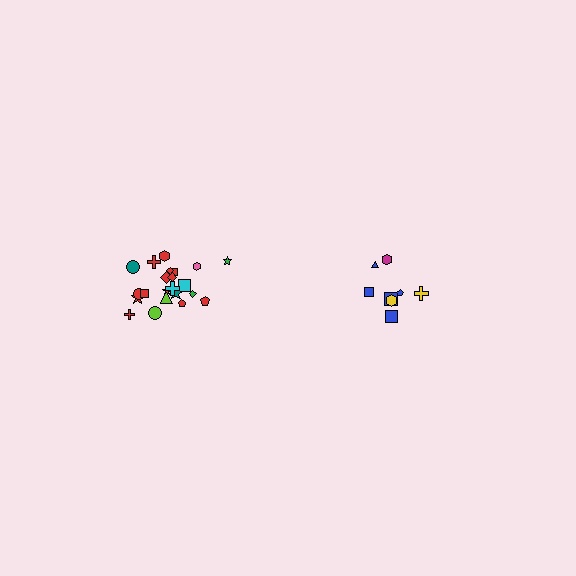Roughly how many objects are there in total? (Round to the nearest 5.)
Roughly 30 objects in total.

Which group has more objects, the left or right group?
The left group.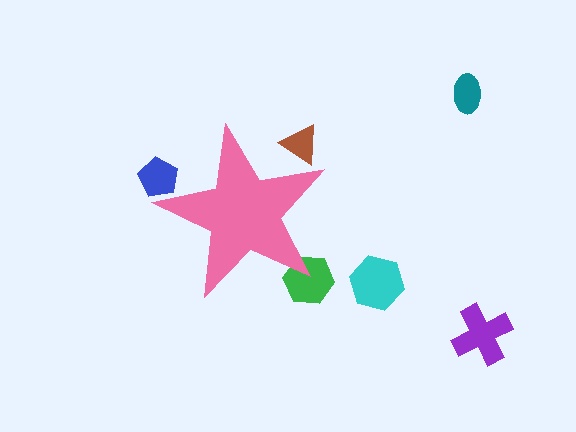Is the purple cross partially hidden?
No, the purple cross is fully visible.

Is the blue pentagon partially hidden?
Yes, the blue pentagon is partially hidden behind the pink star.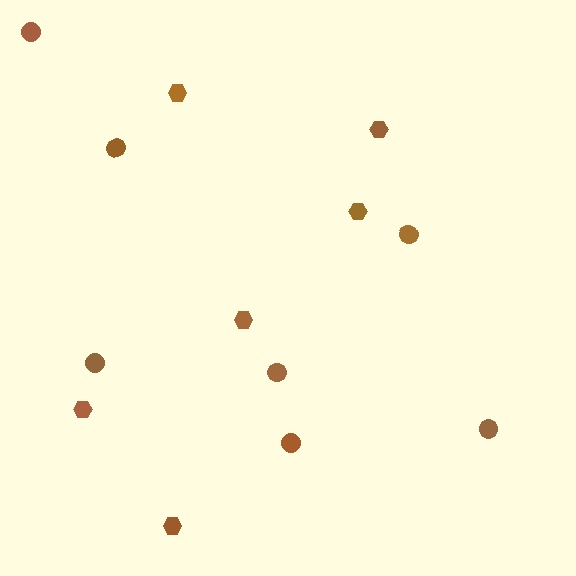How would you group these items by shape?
There are 2 groups: one group of hexagons (6) and one group of circles (7).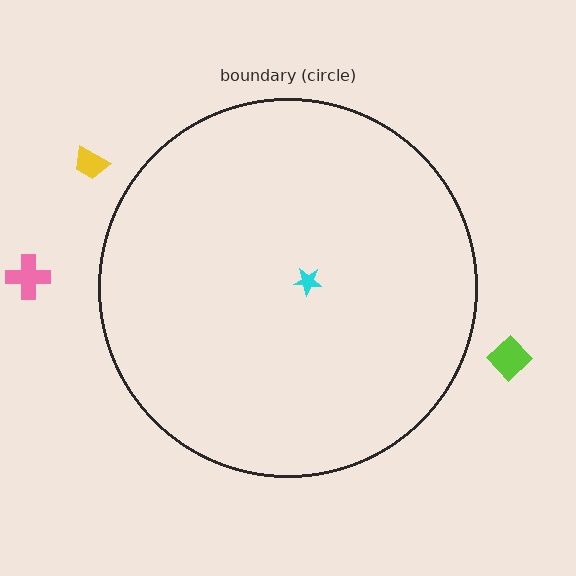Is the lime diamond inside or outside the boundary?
Outside.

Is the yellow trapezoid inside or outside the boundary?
Outside.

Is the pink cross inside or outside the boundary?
Outside.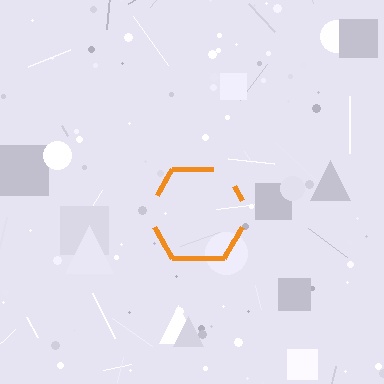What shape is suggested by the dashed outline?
The dashed outline suggests a hexagon.